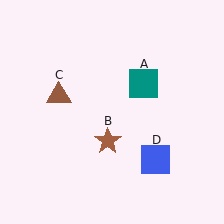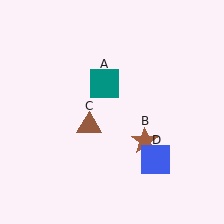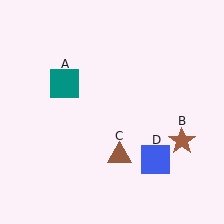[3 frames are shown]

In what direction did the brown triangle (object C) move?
The brown triangle (object C) moved down and to the right.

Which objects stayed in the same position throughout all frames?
Blue square (object D) remained stationary.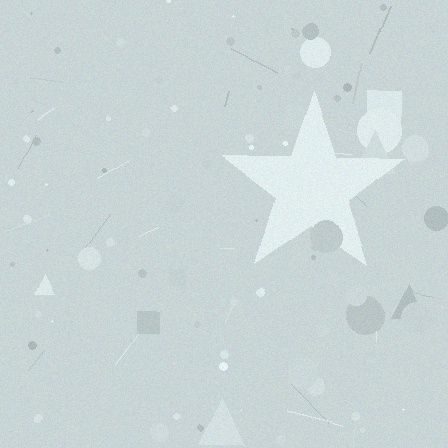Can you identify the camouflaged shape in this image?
The camouflaged shape is a star.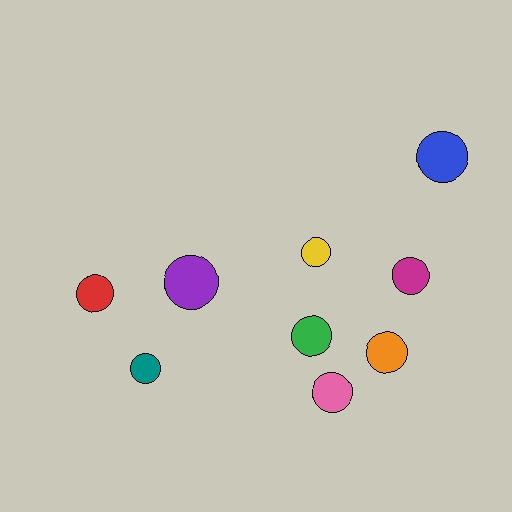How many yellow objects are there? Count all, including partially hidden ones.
There is 1 yellow object.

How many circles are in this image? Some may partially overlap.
There are 9 circles.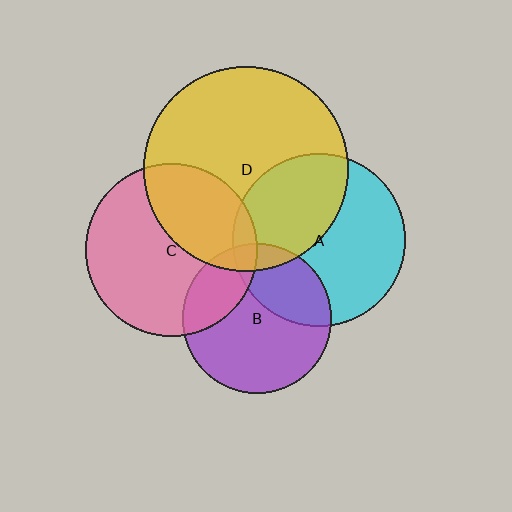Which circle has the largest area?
Circle D (yellow).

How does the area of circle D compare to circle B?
Approximately 1.9 times.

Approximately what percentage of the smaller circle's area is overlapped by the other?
Approximately 30%.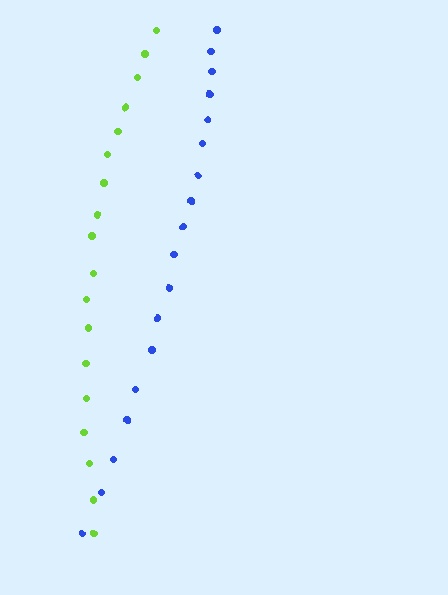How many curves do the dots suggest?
There are 2 distinct paths.